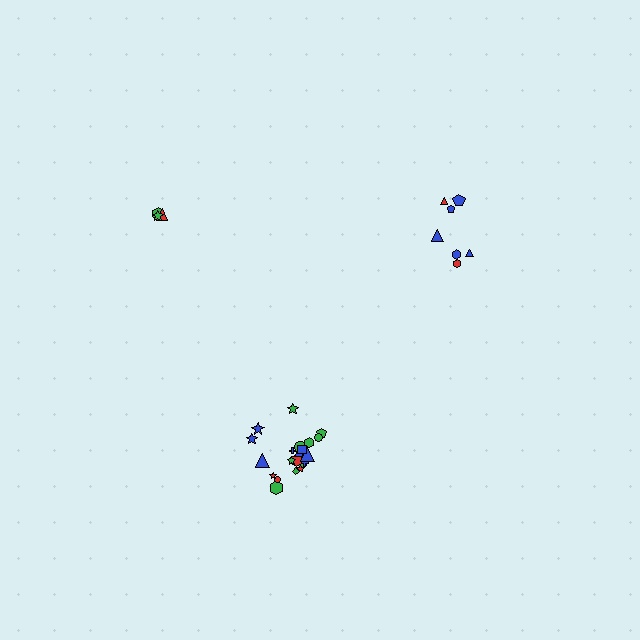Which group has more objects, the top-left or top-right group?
The top-right group.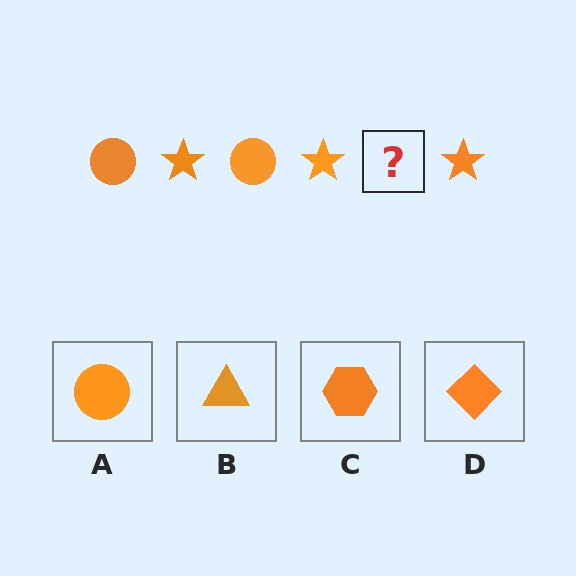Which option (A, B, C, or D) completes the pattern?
A.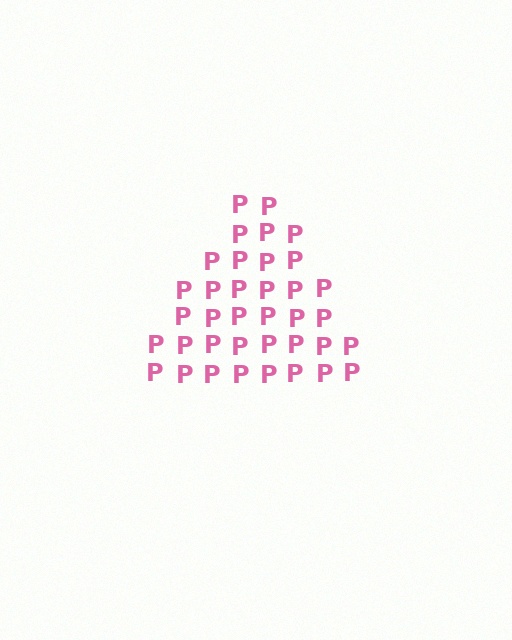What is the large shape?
The large shape is a triangle.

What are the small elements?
The small elements are letter P's.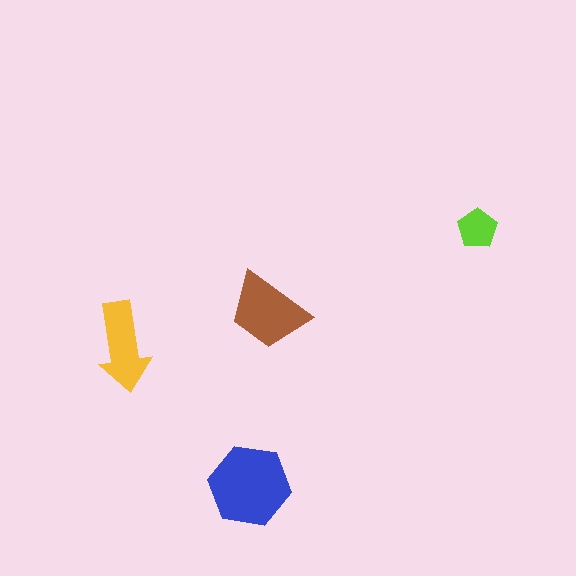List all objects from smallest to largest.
The lime pentagon, the yellow arrow, the brown trapezoid, the blue hexagon.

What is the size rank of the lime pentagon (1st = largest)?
4th.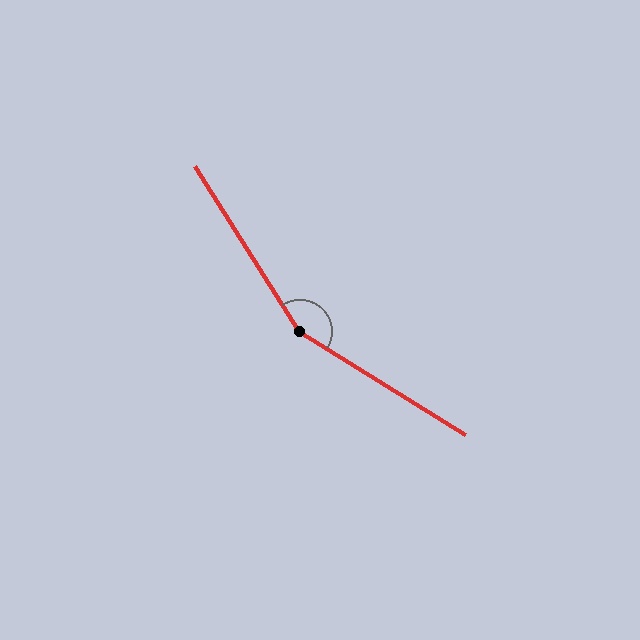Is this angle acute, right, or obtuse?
It is obtuse.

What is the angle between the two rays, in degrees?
Approximately 154 degrees.